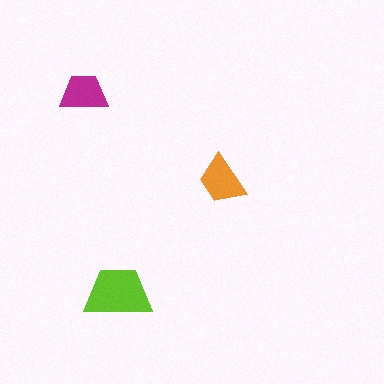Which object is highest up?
The magenta trapezoid is topmost.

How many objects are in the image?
There are 3 objects in the image.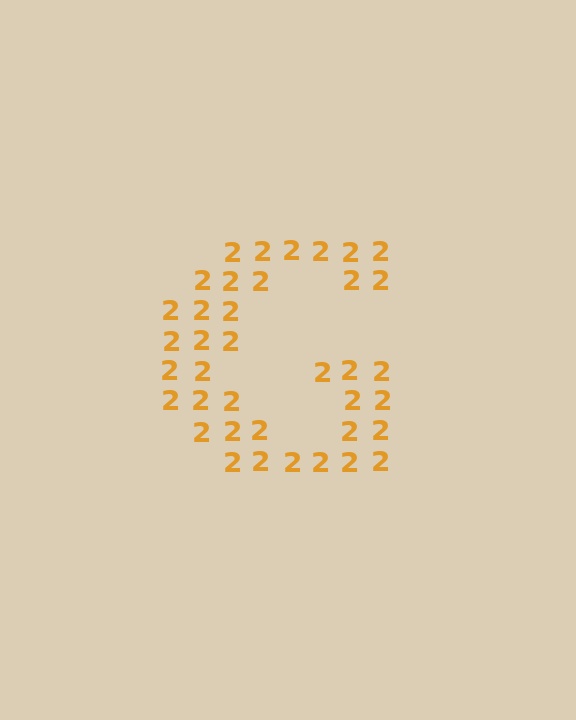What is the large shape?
The large shape is the letter G.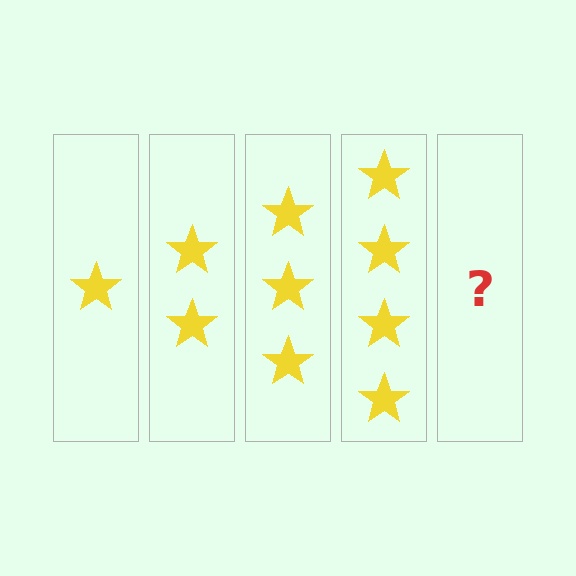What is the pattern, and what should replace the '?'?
The pattern is that each step adds one more star. The '?' should be 5 stars.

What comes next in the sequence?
The next element should be 5 stars.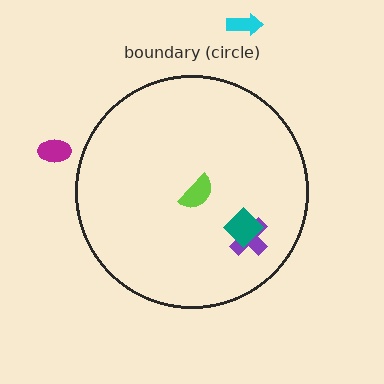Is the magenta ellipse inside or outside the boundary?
Outside.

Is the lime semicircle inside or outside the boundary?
Inside.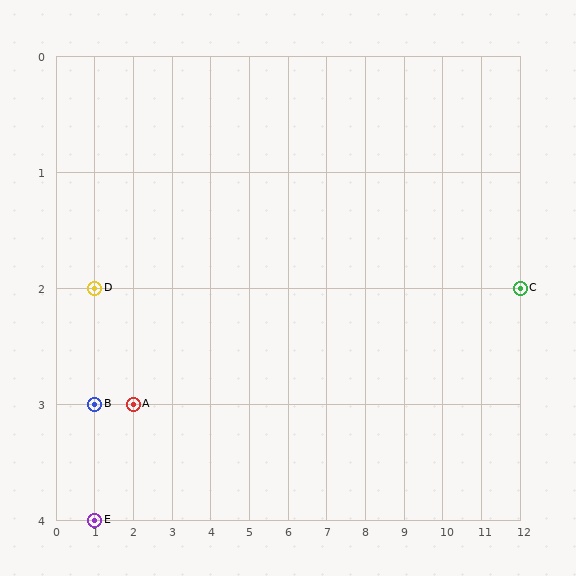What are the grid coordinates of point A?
Point A is at grid coordinates (2, 3).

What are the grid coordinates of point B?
Point B is at grid coordinates (1, 3).